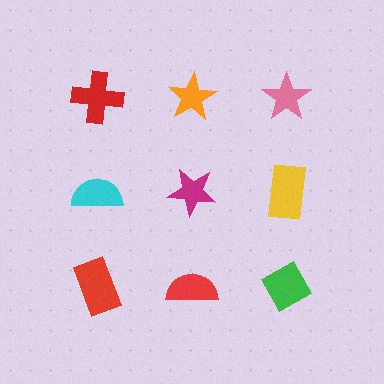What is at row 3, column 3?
A green diamond.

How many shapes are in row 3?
3 shapes.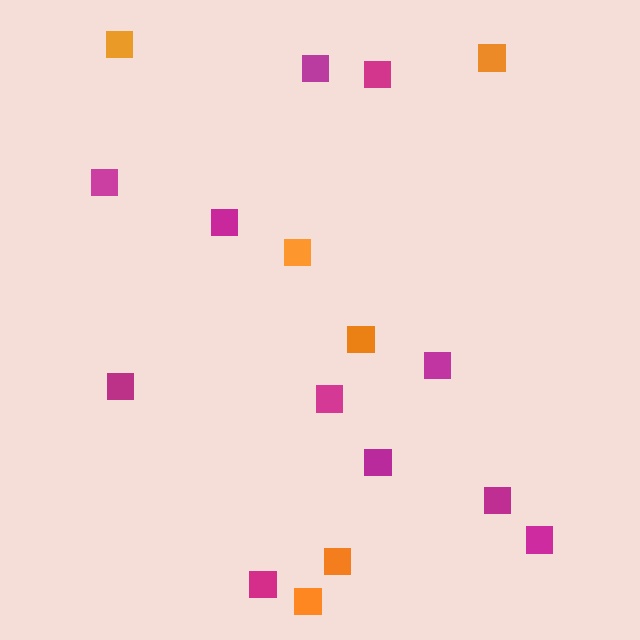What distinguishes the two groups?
There are 2 groups: one group of orange squares (6) and one group of magenta squares (11).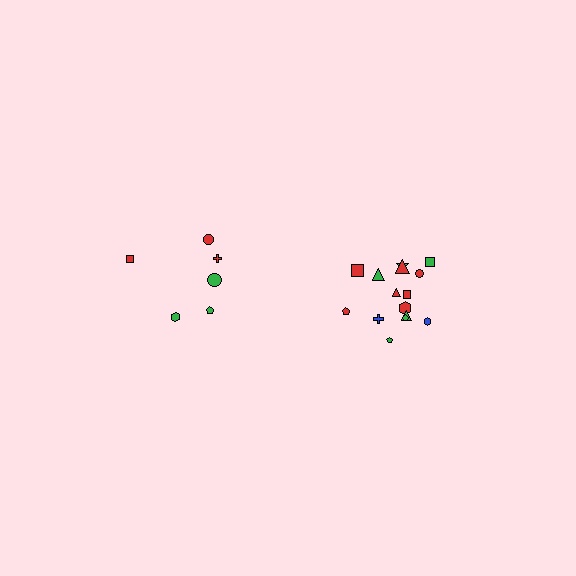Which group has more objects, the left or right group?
The right group.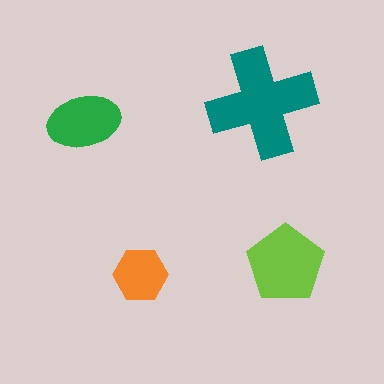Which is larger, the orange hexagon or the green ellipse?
The green ellipse.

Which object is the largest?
The teal cross.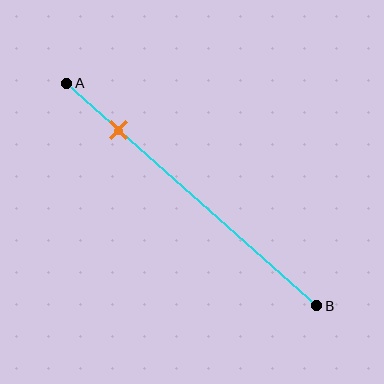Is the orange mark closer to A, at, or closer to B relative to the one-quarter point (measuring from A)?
The orange mark is closer to point A than the one-quarter point of segment AB.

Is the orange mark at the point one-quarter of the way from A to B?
No, the mark is at about 20% from A, not at the 25% one-quarter point.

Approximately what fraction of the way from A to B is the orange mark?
The orange mark is approximately 20% of the way from A to B.